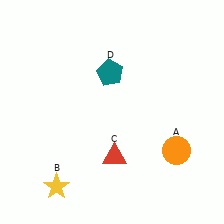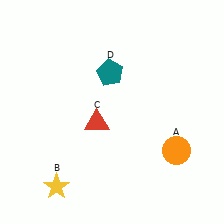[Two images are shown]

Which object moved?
The red triangle (C) moved up.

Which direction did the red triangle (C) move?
The red triangle (C) moved up.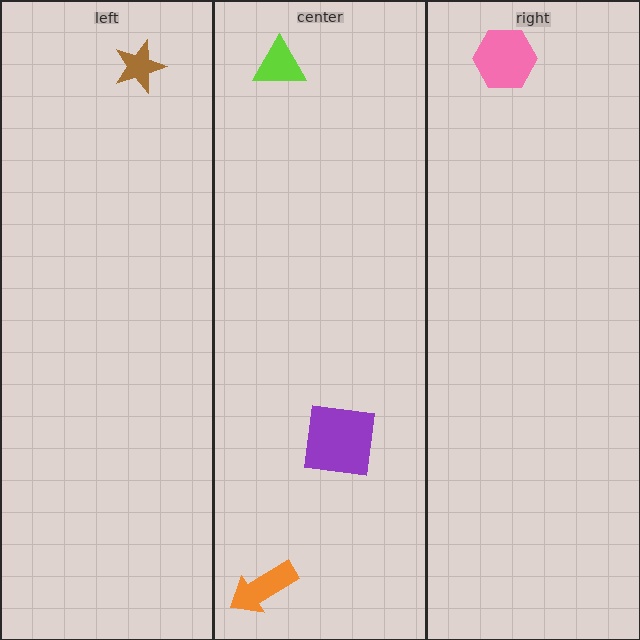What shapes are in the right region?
The pink hexagon.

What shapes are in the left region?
The brown star.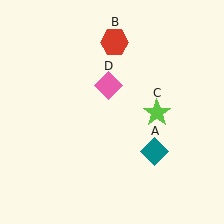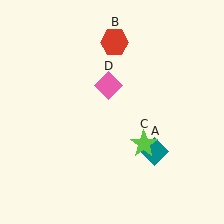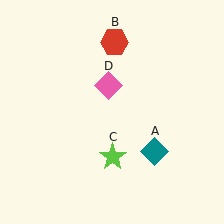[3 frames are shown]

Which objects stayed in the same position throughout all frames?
Teal diamond (object A) and red hexagon (object B) and pink diamond (object D) remained stationary.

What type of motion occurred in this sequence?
The lime star (object C) rotated clockwise around the center of the scene.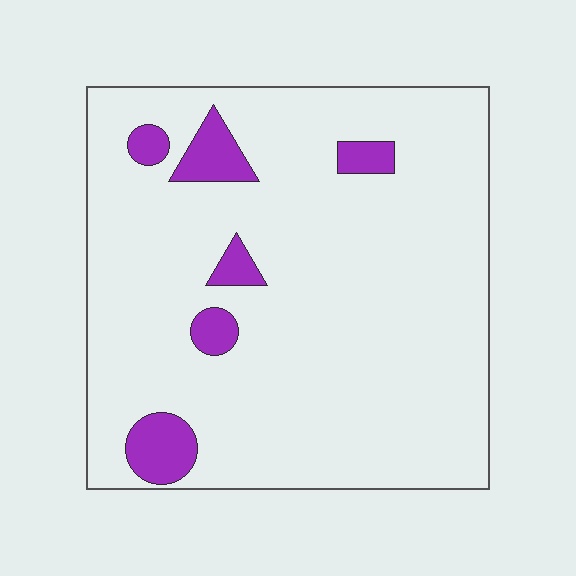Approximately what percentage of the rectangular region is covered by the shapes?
Approximately 10%.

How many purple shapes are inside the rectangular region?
6.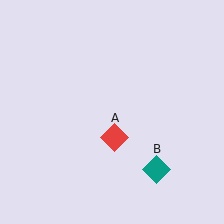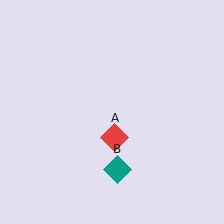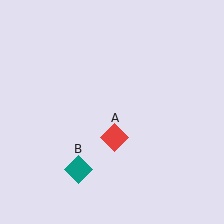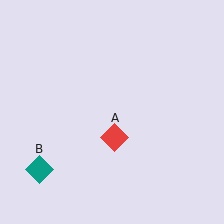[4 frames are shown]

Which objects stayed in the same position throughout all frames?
Red diamond (object A) remained stationary.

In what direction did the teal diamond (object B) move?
The teal diamond (object B) moved left.